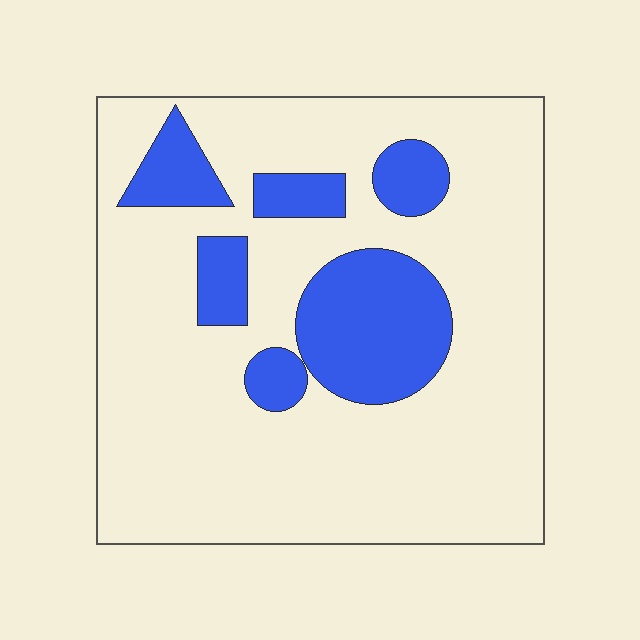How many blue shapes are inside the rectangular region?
6.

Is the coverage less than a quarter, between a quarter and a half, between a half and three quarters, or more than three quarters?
Less than a quarter.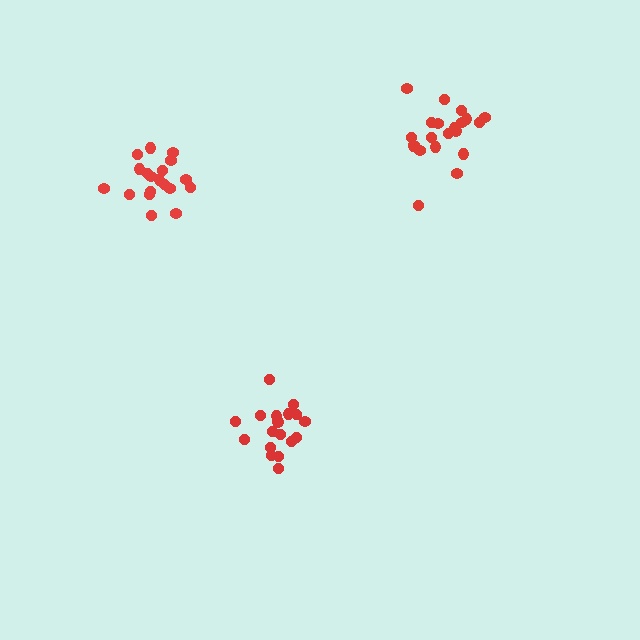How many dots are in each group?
Group 1: 19 dots, Group 2: 19 dots, Group 3: 21 dots (59 total).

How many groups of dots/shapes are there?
There are 3 groups.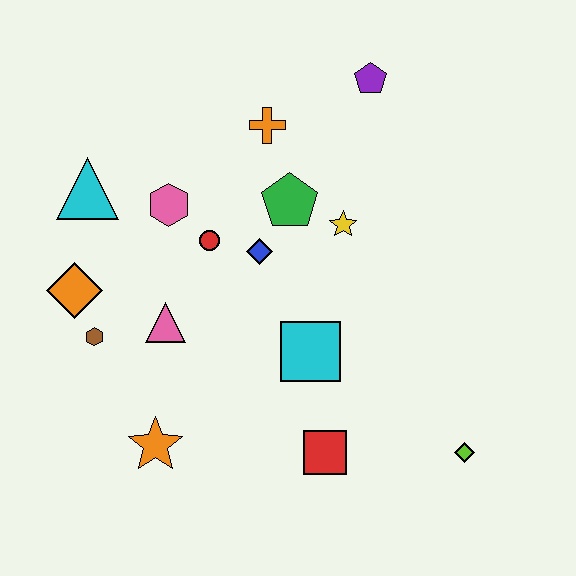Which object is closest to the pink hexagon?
The red circle is closest to the pink hexagon.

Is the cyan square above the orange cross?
No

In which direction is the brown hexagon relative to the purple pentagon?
The brown hexagon is to the left of the purple pentagon.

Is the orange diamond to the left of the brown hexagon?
Yes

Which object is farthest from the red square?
The purple pentagon is farthest from the red square.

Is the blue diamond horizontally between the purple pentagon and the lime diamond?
No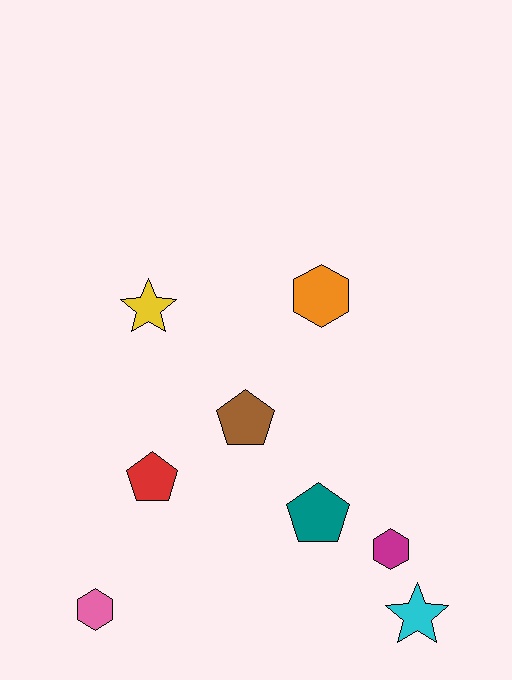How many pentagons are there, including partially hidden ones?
There are 3 pentagons.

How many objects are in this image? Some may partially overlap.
There are 8 objects.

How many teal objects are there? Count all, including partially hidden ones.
There is 1 teal object.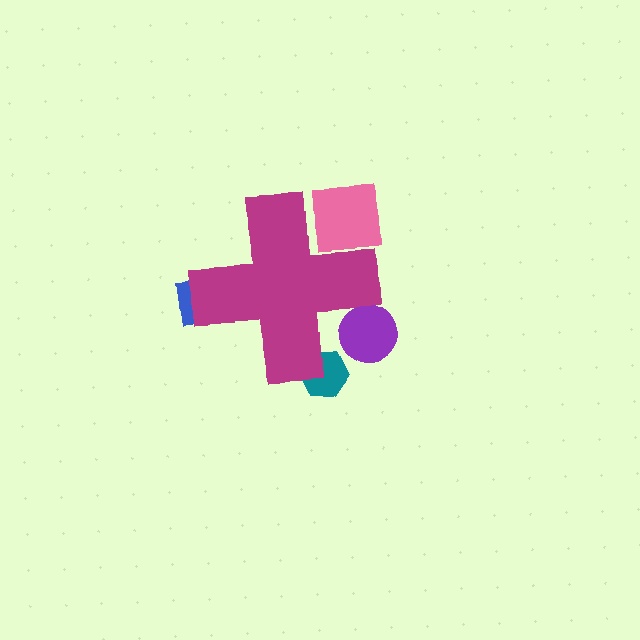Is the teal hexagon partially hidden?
Yes, the teal hexagon is partially hidden behind the magenta cross.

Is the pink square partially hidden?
Yes, the pink square is partially hidden behind the magenta cross.